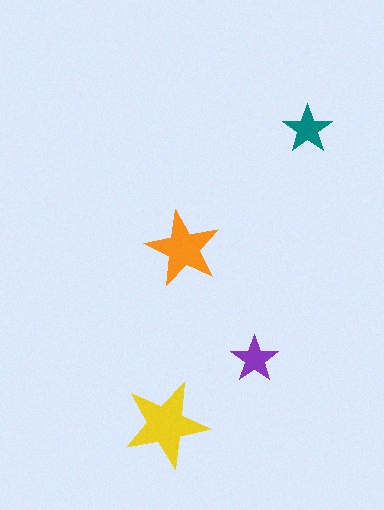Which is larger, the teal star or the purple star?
The teal one.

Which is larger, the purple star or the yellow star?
The yellow one.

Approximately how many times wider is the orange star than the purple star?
About 1.5 times wider.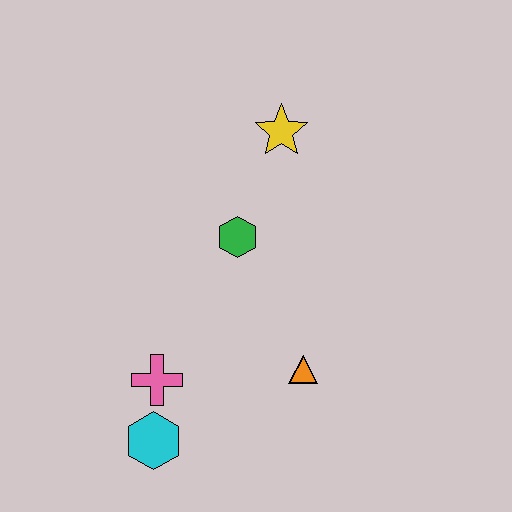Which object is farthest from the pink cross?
The yellow star is farthest from the pink cross.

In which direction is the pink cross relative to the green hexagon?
The pink cross is below the green hexagon.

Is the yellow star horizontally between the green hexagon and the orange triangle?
Yes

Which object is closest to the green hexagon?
The yellow star is closest to the green hexagon.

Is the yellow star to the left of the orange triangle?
Yes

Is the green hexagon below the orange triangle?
No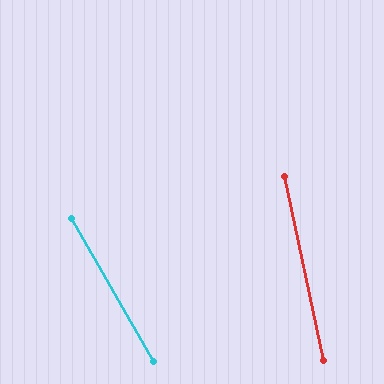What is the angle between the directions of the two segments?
Approximately 18 degrees.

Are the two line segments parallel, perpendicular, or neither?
Neither parallel nor perpendicular — they differ by about 18°.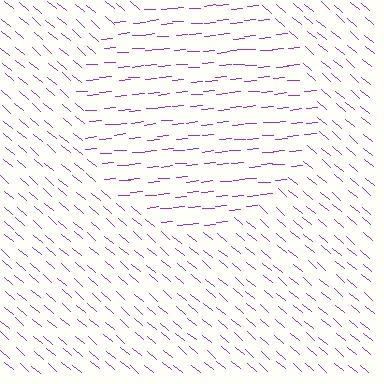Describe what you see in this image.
The image is filled with small purple line segments. A circle region in the image has lines oriented differently from the surrounding lines, creating a visible texture boundary.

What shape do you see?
I see a circle.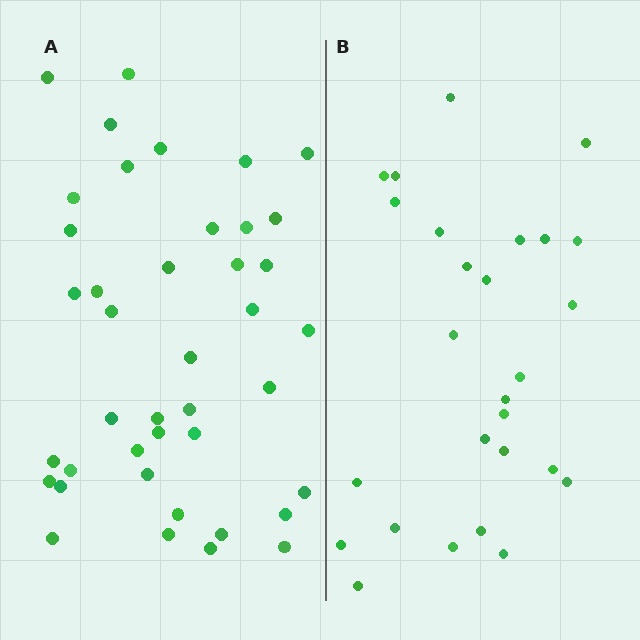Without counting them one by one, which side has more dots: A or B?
Region A (the left region) has more dots.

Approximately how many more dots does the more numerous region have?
Region A has approximately 15 more dots than region B.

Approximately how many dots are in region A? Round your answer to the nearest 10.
About 40 dots. (The exact count is 41, which rounds to 40.)